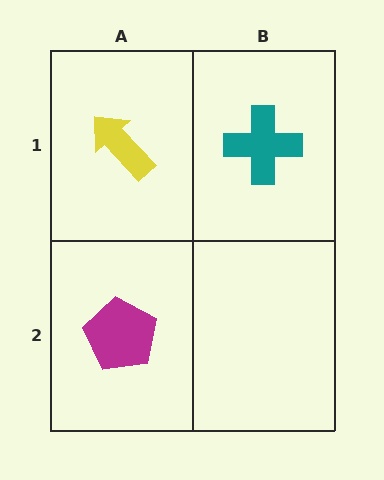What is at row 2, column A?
A magenta pentagon.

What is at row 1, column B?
A teal cross.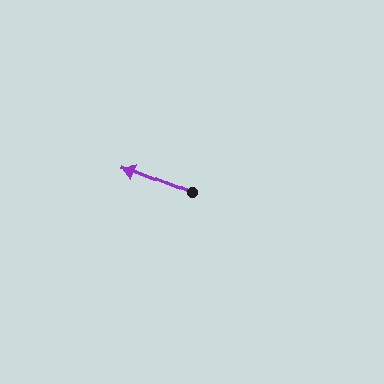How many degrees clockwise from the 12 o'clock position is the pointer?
Approximately 292 degrees.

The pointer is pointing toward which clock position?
Roughly 10 o'clock.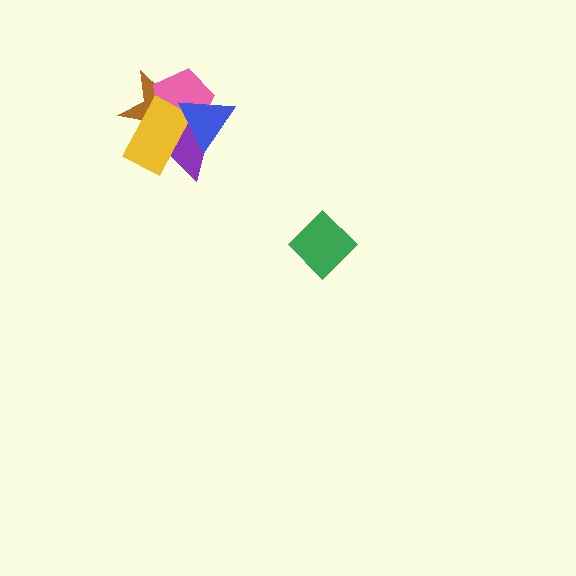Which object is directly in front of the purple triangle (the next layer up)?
The yellow rectangle is directly in front of the purple triangle.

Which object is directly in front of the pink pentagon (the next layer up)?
The purple triangle is directly in front of the pink pentagon.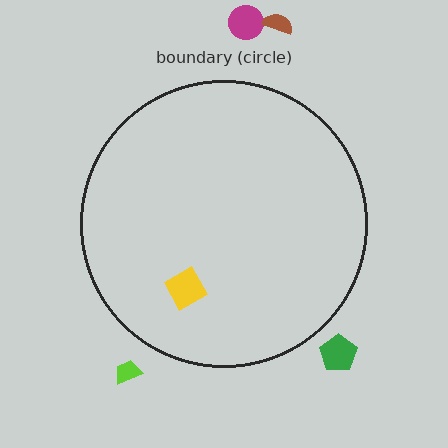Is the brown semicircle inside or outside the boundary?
Outside.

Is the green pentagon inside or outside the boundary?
Outside.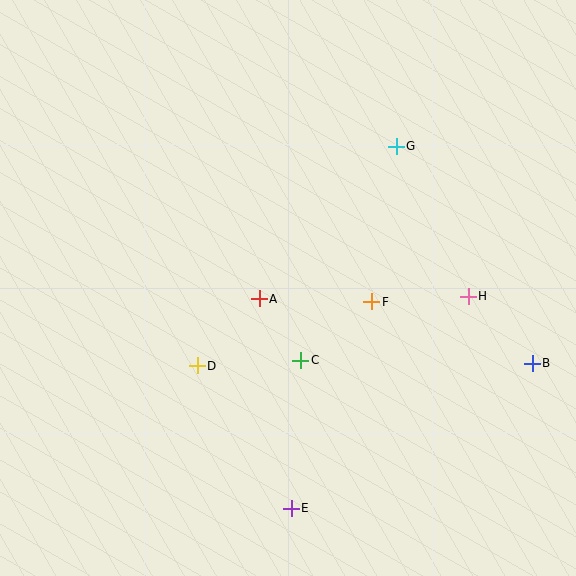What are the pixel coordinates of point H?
Point H is at (468, 296).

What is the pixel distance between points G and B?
The distance between G and B is 256 pixels.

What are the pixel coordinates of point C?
Point C is at (301, 360).